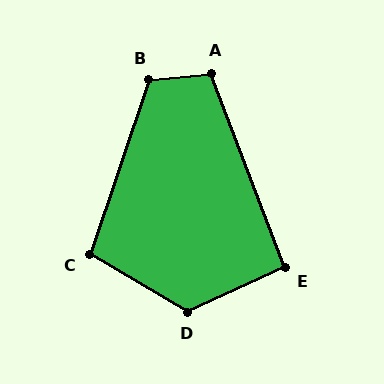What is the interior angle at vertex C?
Approximately 102 degrees (obtuse).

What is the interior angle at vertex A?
Approximately 105 degrees (obtuse).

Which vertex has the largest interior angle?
D, at approximately 125 degrees.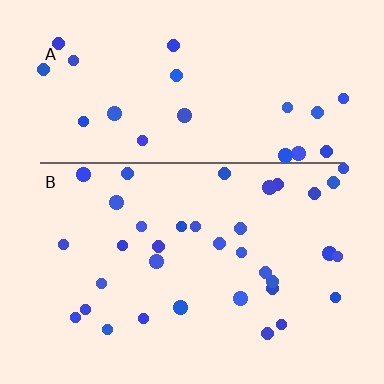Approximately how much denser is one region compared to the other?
Approximately 1.5× — region B over region A.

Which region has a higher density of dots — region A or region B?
B (the bottom).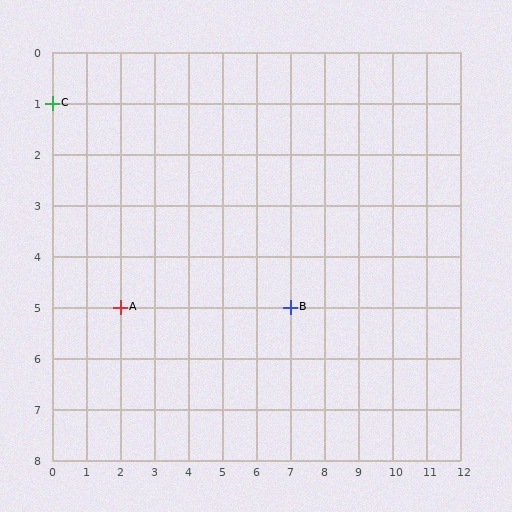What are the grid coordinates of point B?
Point B is at grid coordinates (7, 5).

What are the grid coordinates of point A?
Point A is at grid coordinates (2, 5).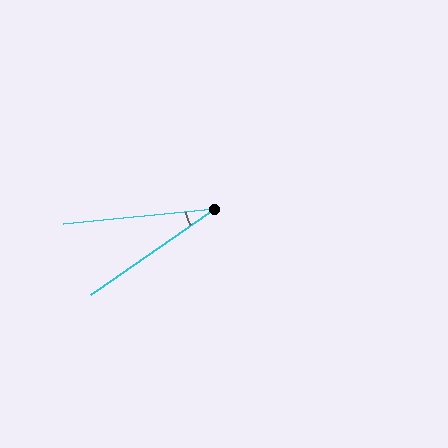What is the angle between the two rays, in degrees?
Approximately 29 degrees.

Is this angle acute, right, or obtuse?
It is acute.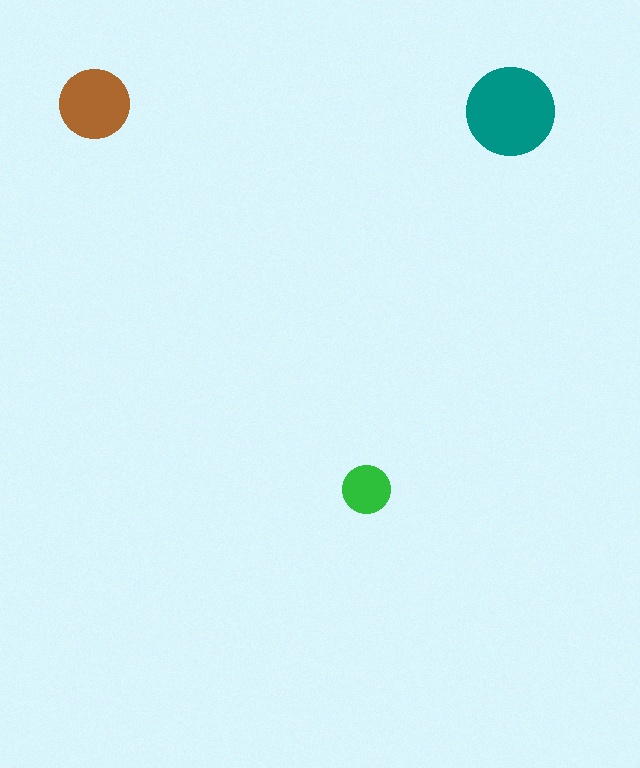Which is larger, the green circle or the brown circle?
The brown one.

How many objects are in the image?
There are 3 objects in the image.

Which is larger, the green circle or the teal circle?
The teal one.